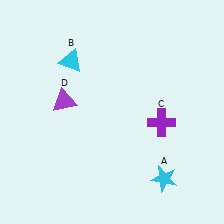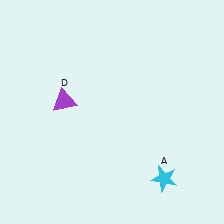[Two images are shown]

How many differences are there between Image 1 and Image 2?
There are 2 differences between the two images.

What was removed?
The purple cross (C), the cyan triangle (B) were removed in Image 2.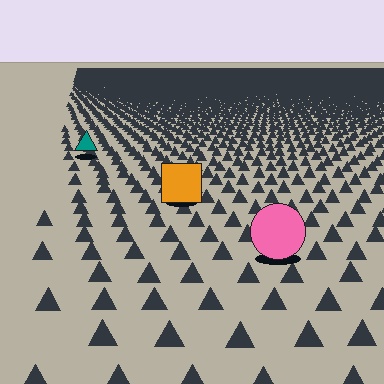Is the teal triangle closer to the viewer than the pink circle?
No. The pink circle is closer — you can tell from the texture gradient: the ground texture is coarser near it.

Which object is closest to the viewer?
The pink circle is closest. The texture marks near it are larger and more spread out.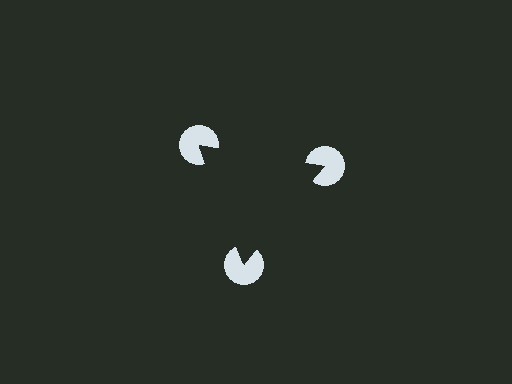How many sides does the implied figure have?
3 sides.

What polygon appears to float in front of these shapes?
An illusory triangle — its edges are inferred from the aligned wedge cuts in the pac-man discs, not physically drawn.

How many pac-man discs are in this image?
There are 3 — one at each vertex of the illusory triangle.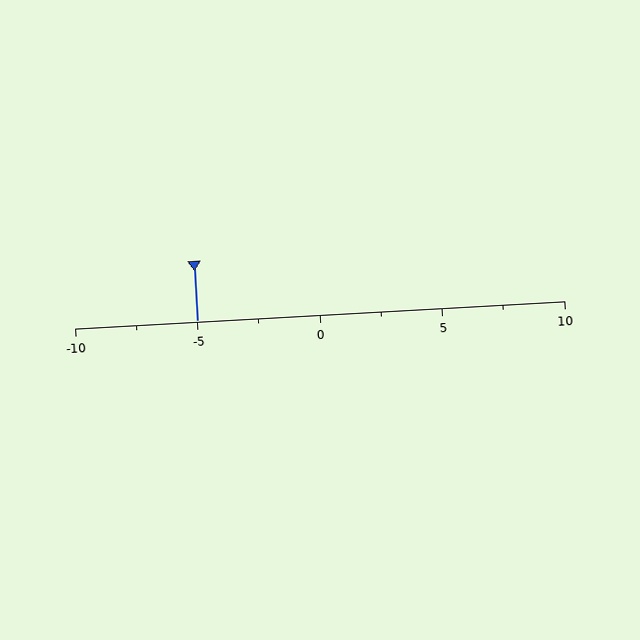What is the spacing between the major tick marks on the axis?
The major ticks are spaced 5 apart.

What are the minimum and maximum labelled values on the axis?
The axis runs from -10 to 10.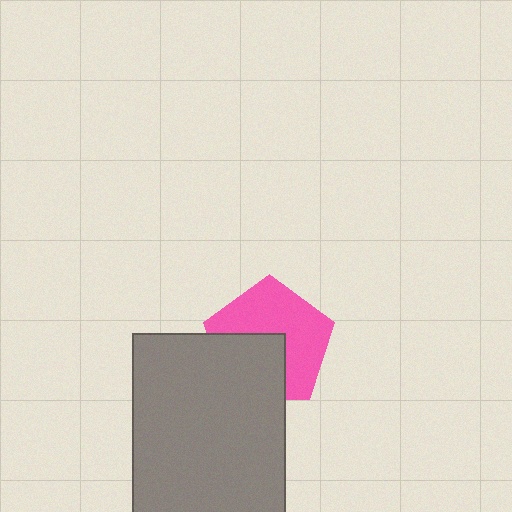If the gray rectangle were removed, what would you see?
You would see the complete pink pentagon.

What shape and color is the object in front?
The object in front is a gray rectangle.